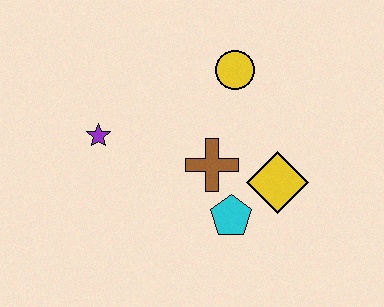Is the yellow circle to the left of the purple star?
No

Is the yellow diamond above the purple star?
No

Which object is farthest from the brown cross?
The purple star is farthest from the brown cross.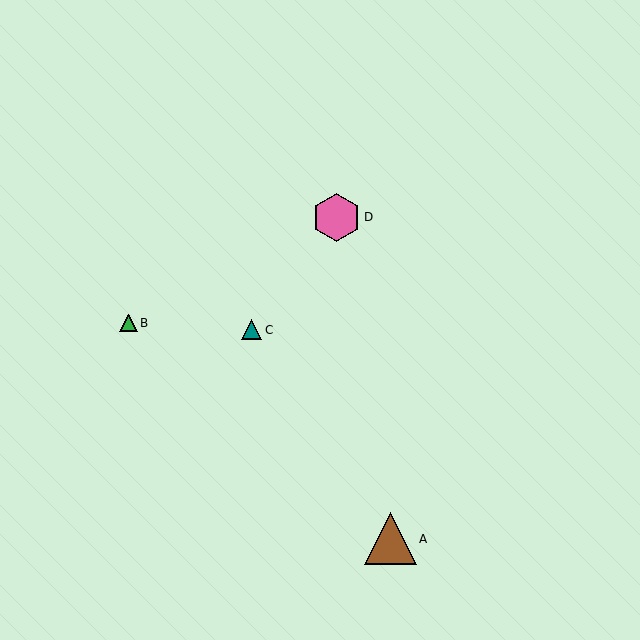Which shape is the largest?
The brown triangle (labeled A) is the largest.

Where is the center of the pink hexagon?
The center of the pink hexagon is at (336, 217).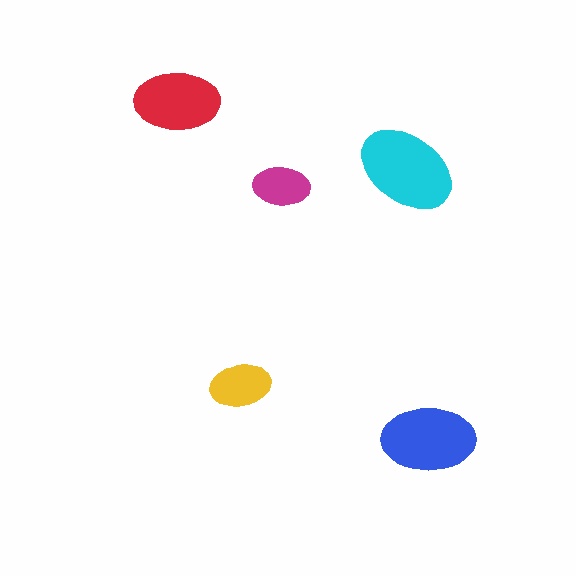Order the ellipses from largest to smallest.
the cyan one, the blue one, the red one, the yellow one, the magenta one.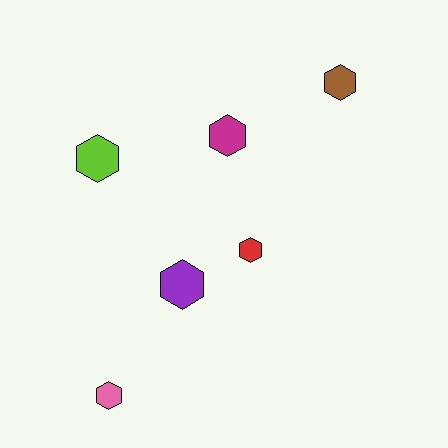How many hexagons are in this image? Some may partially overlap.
There are 6 hexagons.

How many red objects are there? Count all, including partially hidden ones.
There is 1 red object.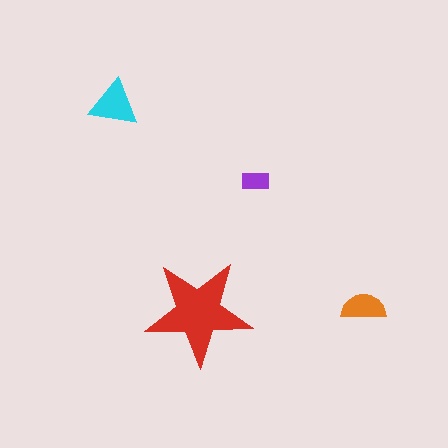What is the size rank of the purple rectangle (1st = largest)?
4th.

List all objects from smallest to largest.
The purple rectangle, the orange semicircle, the cyan triangle, the red star.